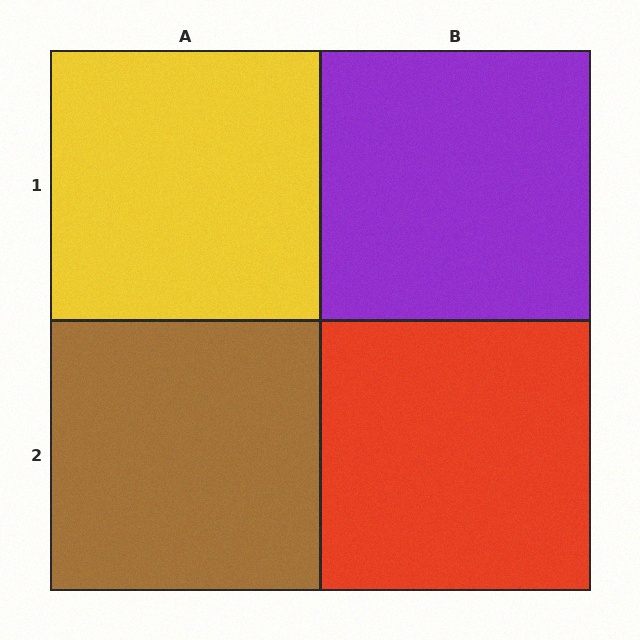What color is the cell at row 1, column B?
Purple.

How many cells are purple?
1 cell is purple.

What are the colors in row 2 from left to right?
Brown, red.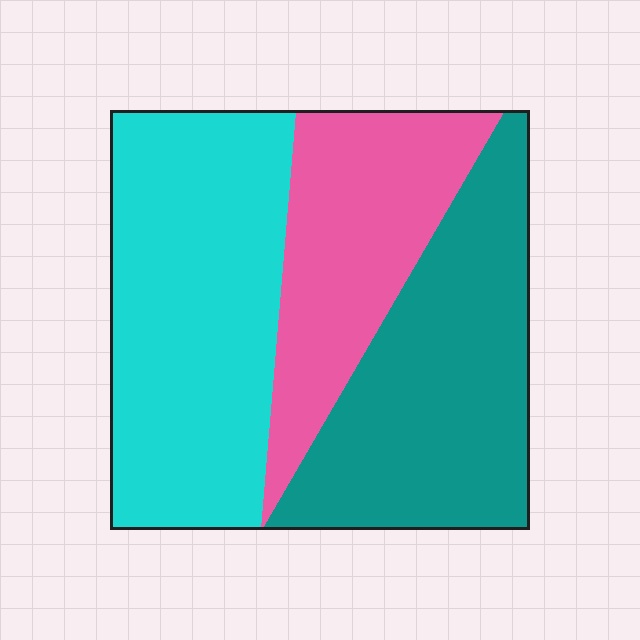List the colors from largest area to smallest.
From largest to smallest: cyan, teal, pink.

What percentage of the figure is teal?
Teal covers roughly 35% of the figure.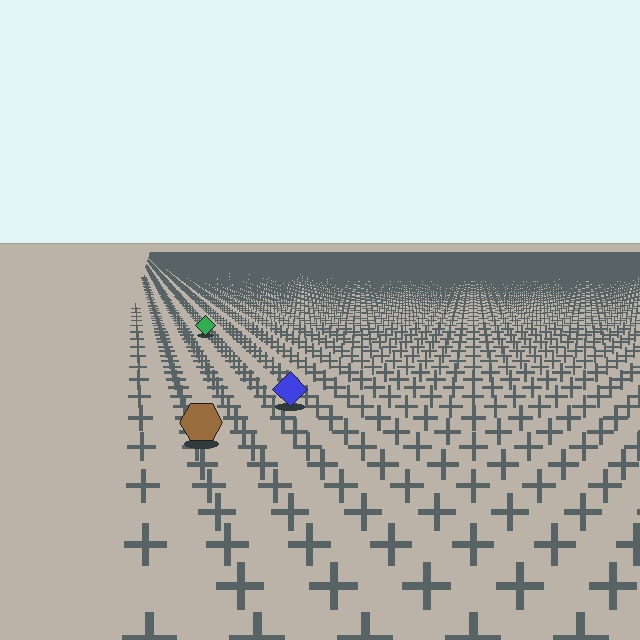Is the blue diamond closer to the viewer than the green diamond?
Yes. The blue diamond is closer — you can tell from the texture gradient: the ground texture is coarser near it.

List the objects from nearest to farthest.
From nearest to farthest: the brown hexagon, the blue diamond, the green diamond.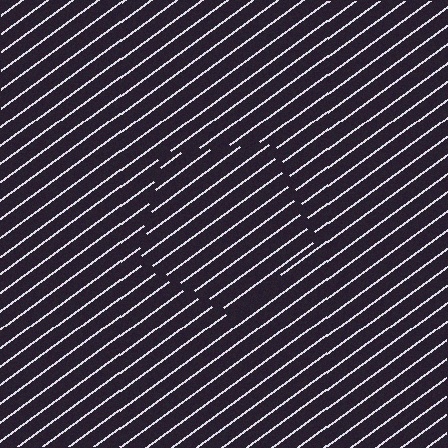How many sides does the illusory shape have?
5 sides — the line-ends trace a pentagon.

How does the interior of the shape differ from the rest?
The interior of the shape contains the same grating, shifted by half a period — the contour is defined by the phase discontinuity where line-ends from the inner and outer gratings abut.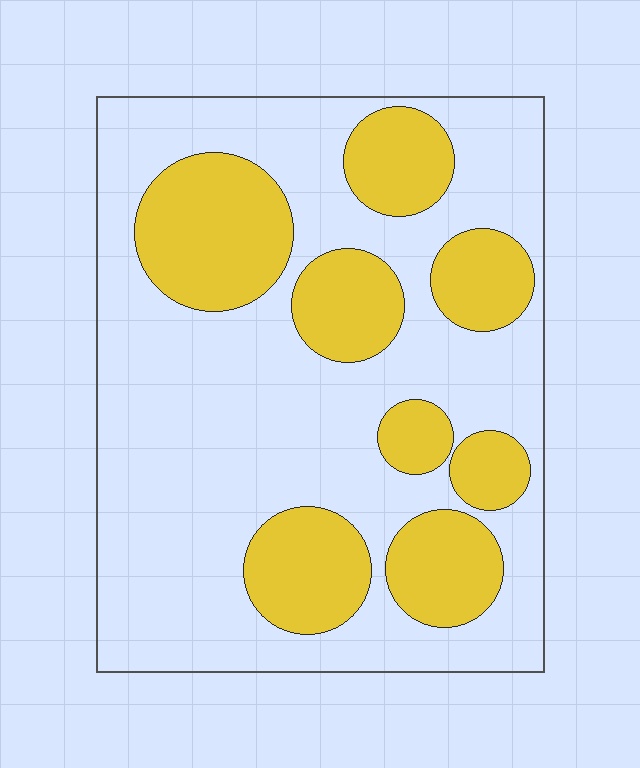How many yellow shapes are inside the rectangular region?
8.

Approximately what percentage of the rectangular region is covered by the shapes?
Approximately 30%.